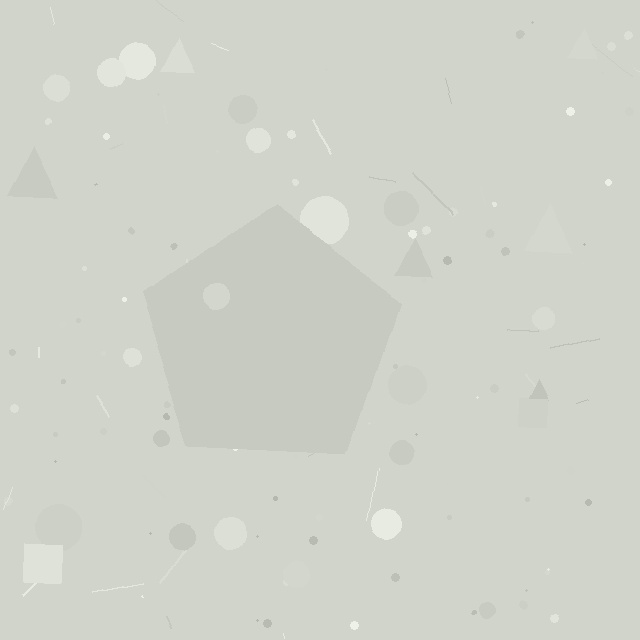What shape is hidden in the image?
A pentagon is hidden in the image.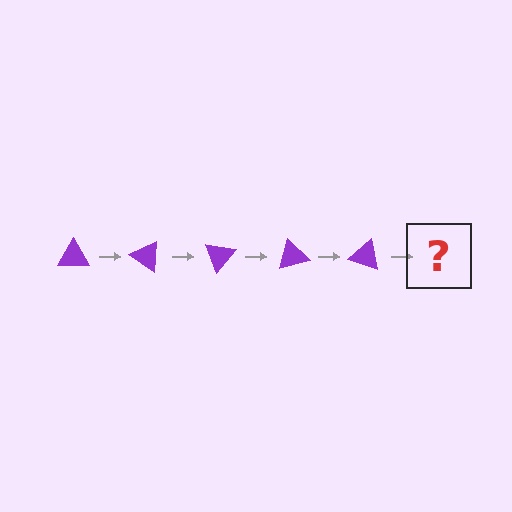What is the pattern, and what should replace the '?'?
The pattern is that the triangle rotates 35 degrees each step. The '?' should be a purple triangle rotated 175 degrees.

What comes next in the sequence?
The next element should be a purple triangle rotated 175 degrees.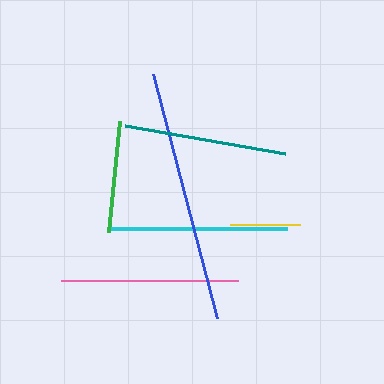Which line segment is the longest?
The blue line is the longest at approximately 252 pixels.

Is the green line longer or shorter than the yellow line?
The green line is longer than the yellow line.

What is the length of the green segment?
The green segment is approximately 112 pixels long.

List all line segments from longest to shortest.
From longest to shortest: blue, pink, cyan, teal, green, yellow.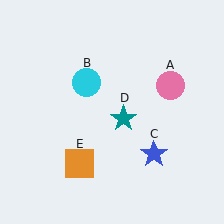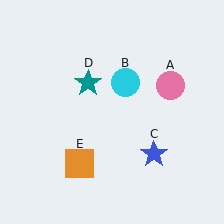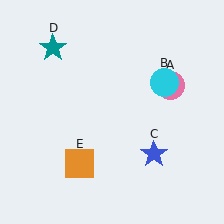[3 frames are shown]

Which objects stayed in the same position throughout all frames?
Pink circle (object A) and blue star (object C) and orange square (object E) remained stationary.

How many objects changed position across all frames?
2 objects changed position: cyan circle (object B), teal star (object D).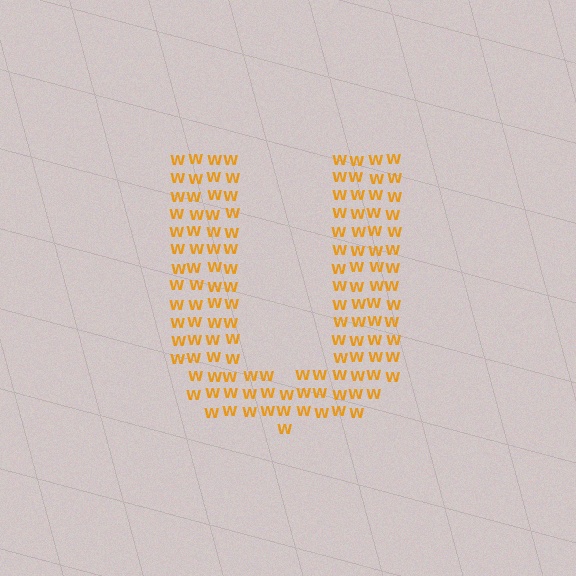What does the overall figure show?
The overall figure shows the letter U.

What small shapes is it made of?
It is made of small letter W's.